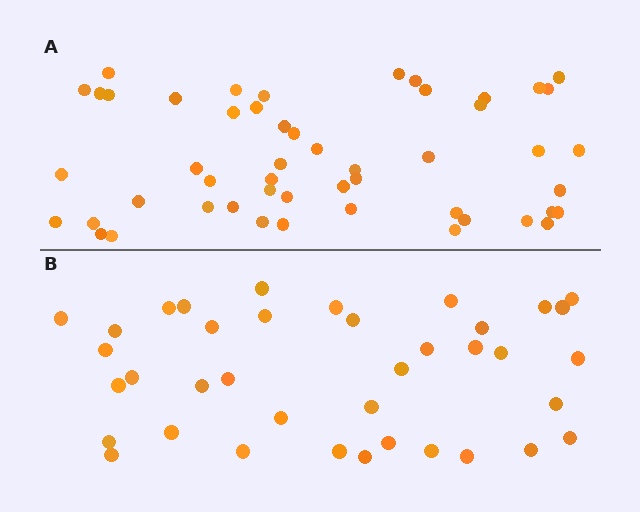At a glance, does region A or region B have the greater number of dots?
Region A (the top region) has more dots.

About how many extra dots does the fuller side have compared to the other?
Region A has approximately 15 more dots than region B.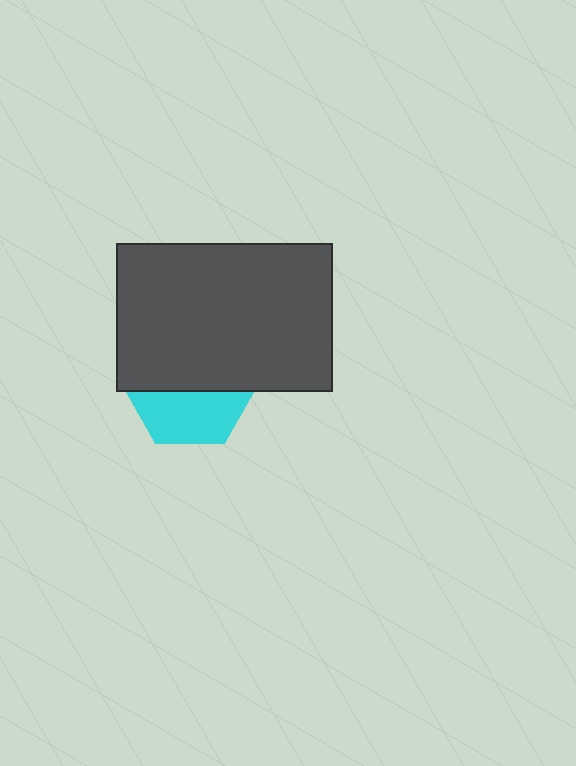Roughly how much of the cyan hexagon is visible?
A small part of it is visible (roughly 42%).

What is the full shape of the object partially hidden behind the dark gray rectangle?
The partially hidden object is a cyan hexagon.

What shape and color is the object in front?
The object in front is a dark gray rectangle.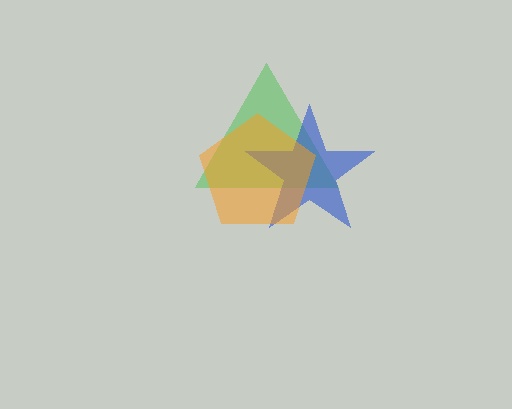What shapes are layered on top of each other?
The layered shapes are: a green triangle, a blue star, an orange pentagon.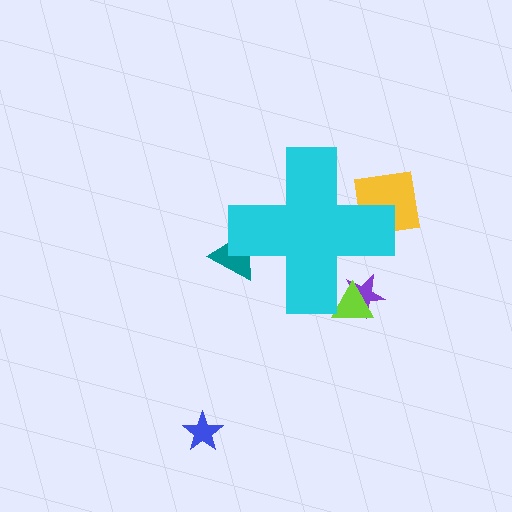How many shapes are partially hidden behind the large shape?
4 shapes are partially hidden.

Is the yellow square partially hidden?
Yes, the yellow square is partially hidden behind the cyan cross.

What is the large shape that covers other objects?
A cyan cross.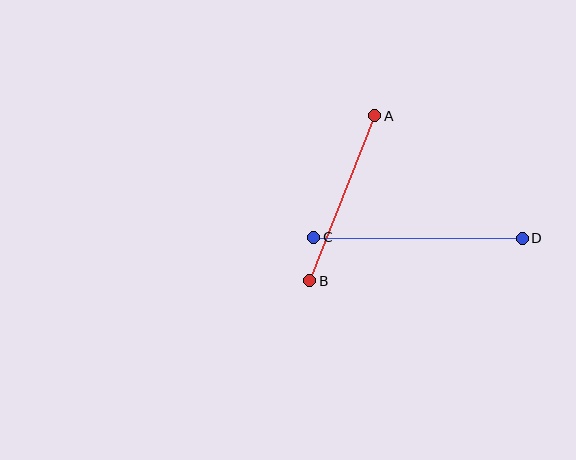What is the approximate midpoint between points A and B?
The midpoint is at approximately (342, 198) pixels.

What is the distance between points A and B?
The distance is approximately 177 pixels.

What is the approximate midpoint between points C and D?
The midpoint is at approximately (418, 238) pixels.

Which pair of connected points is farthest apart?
Points C and D are farthest apart.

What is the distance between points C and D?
The distance is approximately 209 pixels.